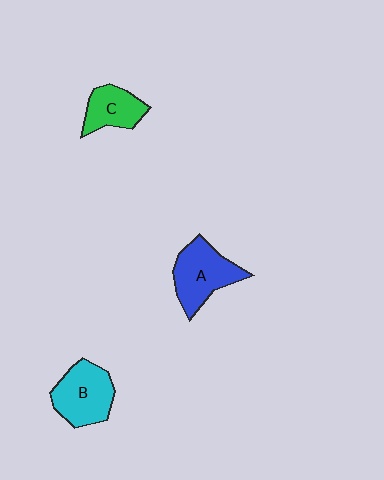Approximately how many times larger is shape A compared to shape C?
Approximately 1.5 times.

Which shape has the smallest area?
Shape C (green).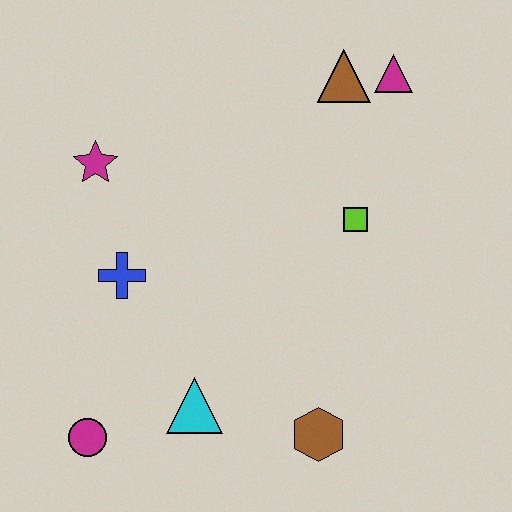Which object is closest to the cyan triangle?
The magenta circle is closest to the cyan triangle.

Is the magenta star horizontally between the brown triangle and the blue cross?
No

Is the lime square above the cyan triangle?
Yes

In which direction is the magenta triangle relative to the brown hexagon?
The magenta triangle is above the brown hexagon.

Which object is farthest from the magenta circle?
The magenta triangle is farthest from the magenta circle.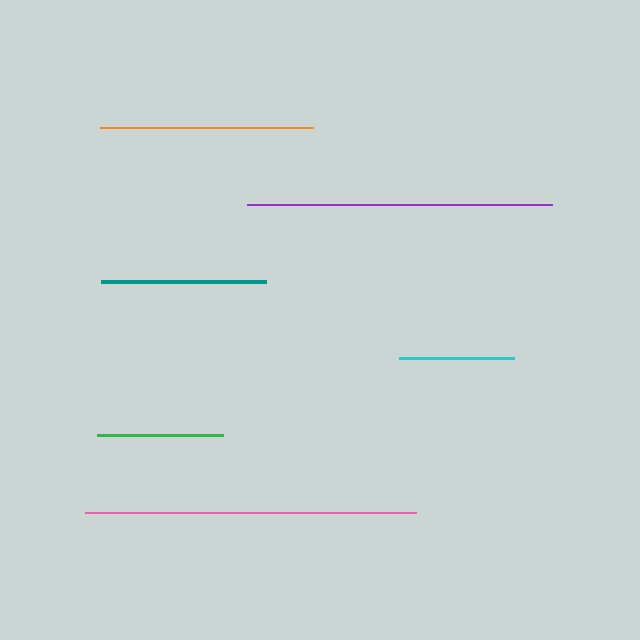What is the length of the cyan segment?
The cyan segment is approximately 114 pixels long.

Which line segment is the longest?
The pink line is the longest at approximately 330 pixels.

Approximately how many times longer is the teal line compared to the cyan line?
The teal line is approximately 1.4 times the length of the cyan line.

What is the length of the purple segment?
The purple segment is approximately 306 pixels long.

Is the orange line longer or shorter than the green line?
The orange line is longer than the green line.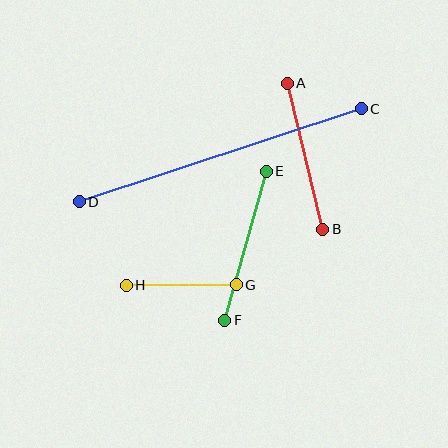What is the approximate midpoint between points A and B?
The midpoint is at approximately (305, 156) pixels.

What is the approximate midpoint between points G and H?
The midpoint is at approximately (181, 285) pixels.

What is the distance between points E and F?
The distance is approximately 155 pixels.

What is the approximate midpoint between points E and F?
The midpoint is at approximately (245, 246) pixels.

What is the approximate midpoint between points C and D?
The midpoint is at approximately (220, 155) pixels.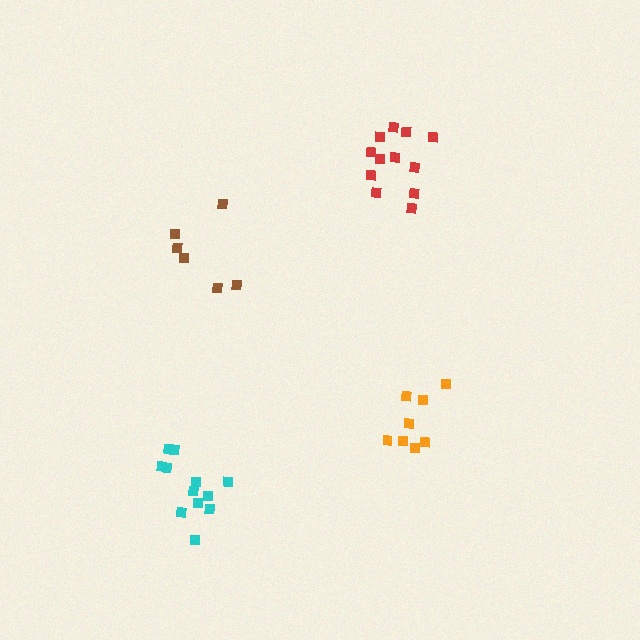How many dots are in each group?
Group 1: 12 dots, Group 2: 6 dots, Group 3: 12 dots, Group 4: 8 dots (38 total).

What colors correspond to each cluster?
The clusters are colored: cyan, brown, red, orange.